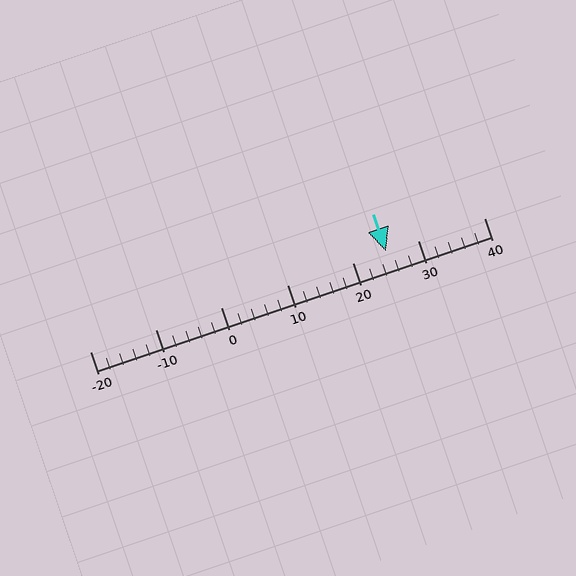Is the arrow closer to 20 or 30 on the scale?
The arrow is closer to 30.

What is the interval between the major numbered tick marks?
The major tick marks are spaced 10 units apart.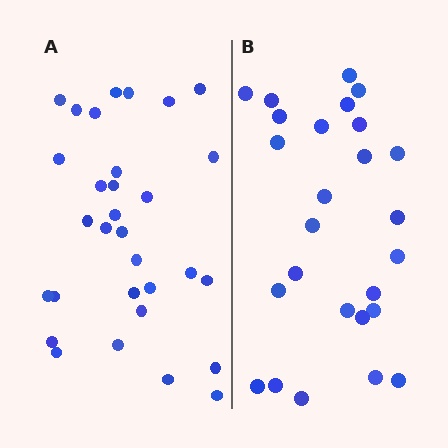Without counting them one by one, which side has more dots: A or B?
Region A (the left region) has more dots.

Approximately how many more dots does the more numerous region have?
Region A has about 5 more dots than region B.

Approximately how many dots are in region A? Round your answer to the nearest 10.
About 30 dots. (The exact count is 31, which rounds to 30.)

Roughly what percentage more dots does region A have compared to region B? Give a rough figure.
About 20% more.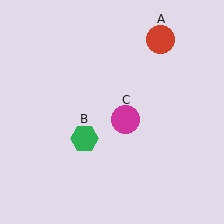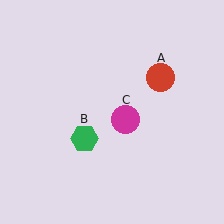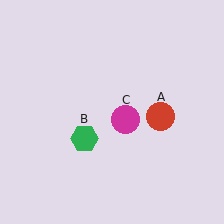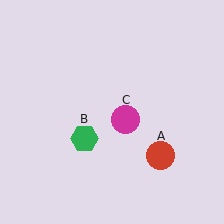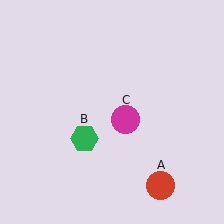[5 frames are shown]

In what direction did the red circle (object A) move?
The red circle (object A) moved down.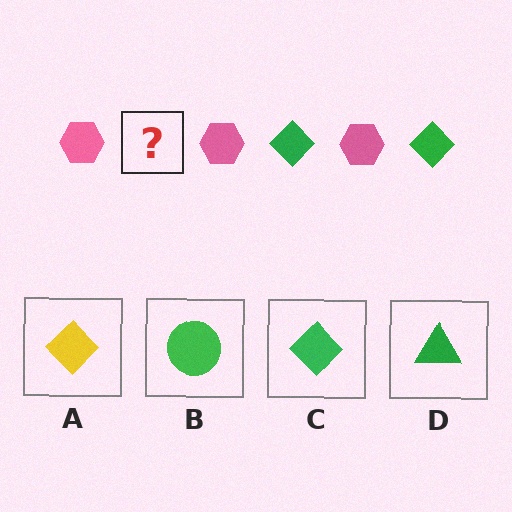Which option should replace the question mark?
Option C.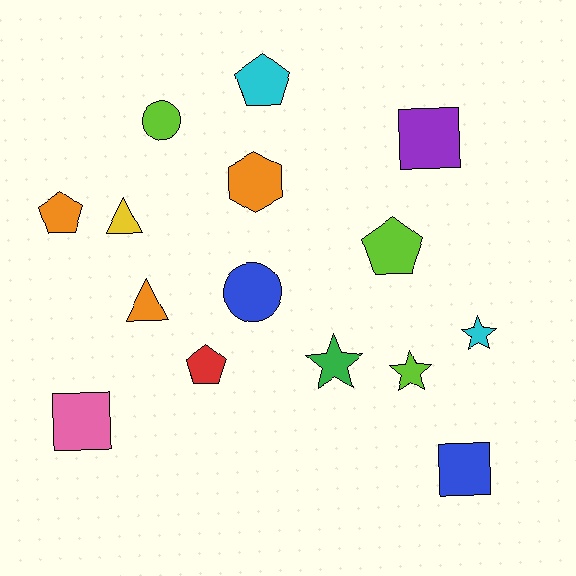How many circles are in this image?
There are 2 circles.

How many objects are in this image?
There are 15 objects.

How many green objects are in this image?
There is 1 green object.